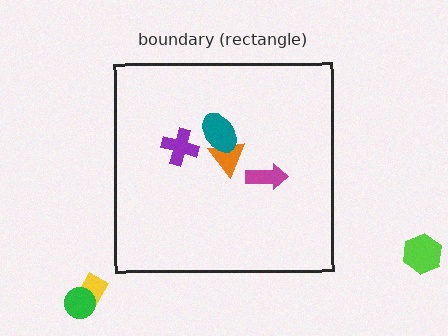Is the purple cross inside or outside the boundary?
Inside.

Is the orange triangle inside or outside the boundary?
Inside.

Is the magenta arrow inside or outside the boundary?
Inside.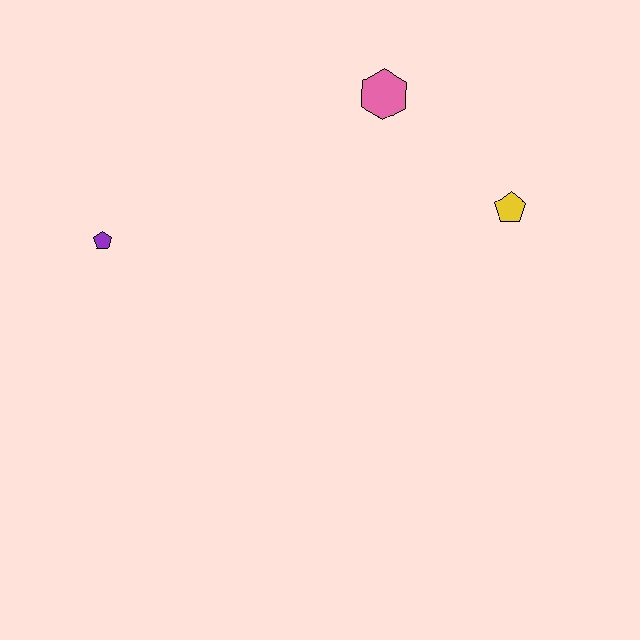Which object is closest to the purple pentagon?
The pink hexagon is closest to the purple pentagon.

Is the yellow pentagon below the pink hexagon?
Yes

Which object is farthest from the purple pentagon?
The yellow pentagon is farthest from the purple pentagon.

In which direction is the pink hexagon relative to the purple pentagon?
The pink hexagon is to the right of the purple pentagon.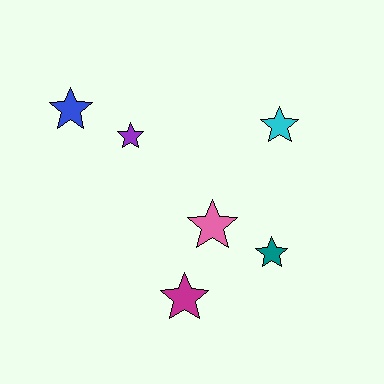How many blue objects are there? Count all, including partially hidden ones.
There is 1 blue object.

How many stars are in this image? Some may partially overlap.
There are 6 stars.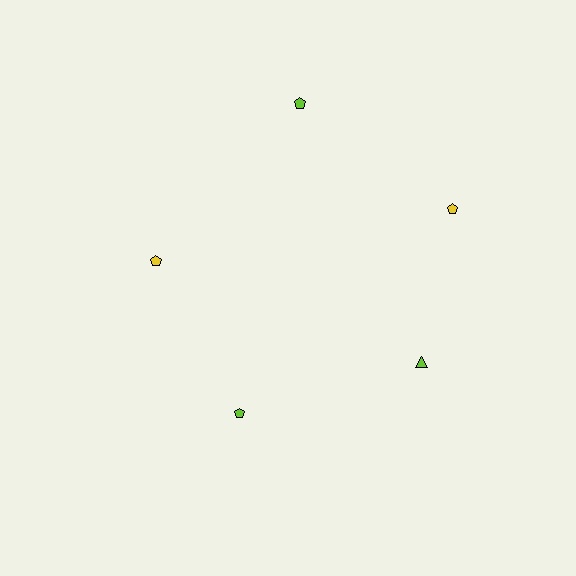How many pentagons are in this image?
There are 4 pentagons.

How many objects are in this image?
There are 5 objects.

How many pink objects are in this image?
There are no pink objects.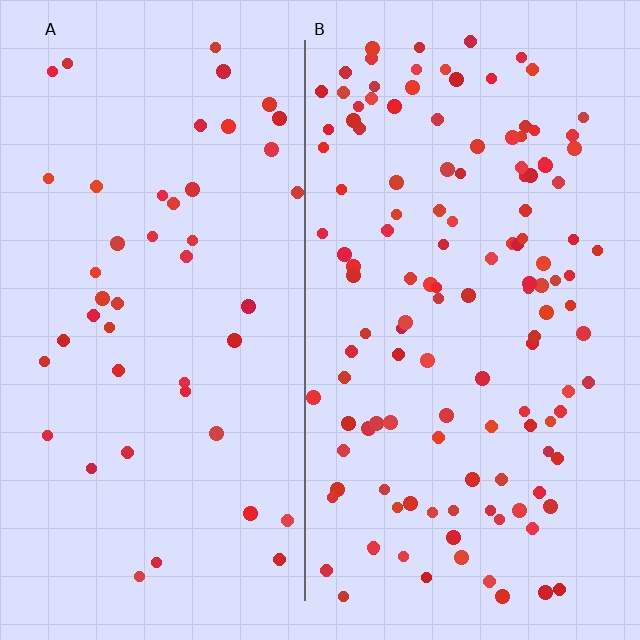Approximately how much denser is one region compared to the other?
Approximately 2.8× — region B over region A.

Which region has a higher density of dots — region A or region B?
B (the right).